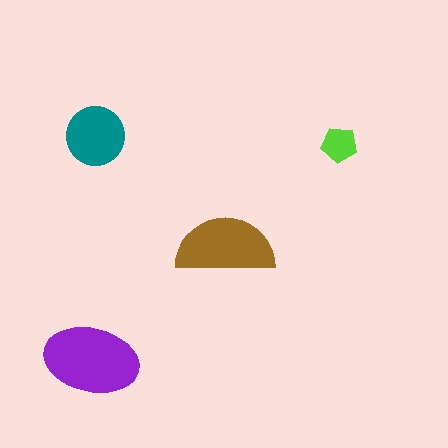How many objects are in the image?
There are 4 objects in the image.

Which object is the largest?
The purple ellipse.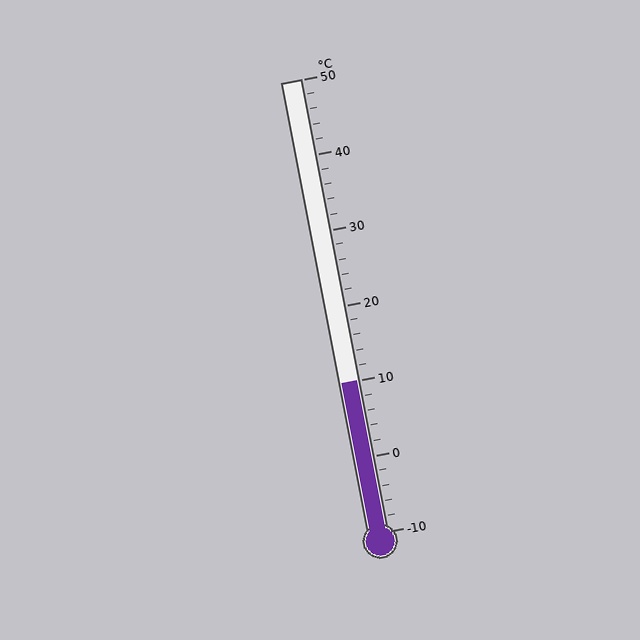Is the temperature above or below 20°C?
The temperature is below 20°C.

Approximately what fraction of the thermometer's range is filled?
The thermometer is filled to approximately 35% of its range.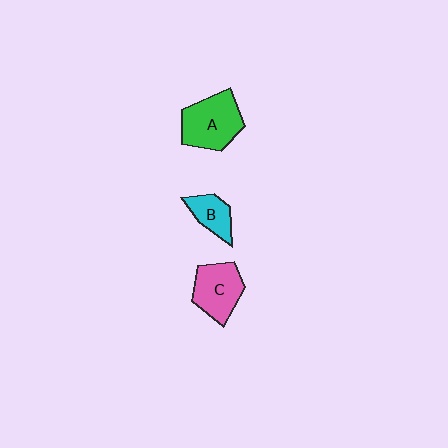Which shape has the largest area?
Shape A (green).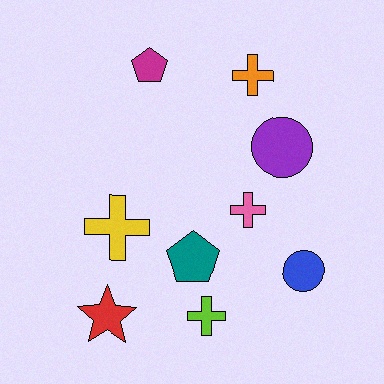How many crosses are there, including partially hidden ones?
There are 4 crosses.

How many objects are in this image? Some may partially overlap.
There are 9 objects.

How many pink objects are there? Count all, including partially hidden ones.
There is 1 pink object.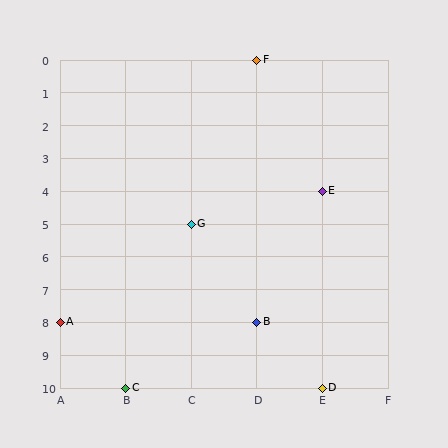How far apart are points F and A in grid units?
Points F and A are 3 columns and 8 rows apart (about 8.5 grid units diagonally).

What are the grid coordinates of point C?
Point C is at grid coordinates (B, 10).